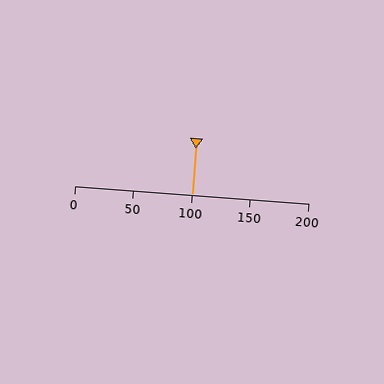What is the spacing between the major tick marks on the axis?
The major ticks are spaced 50 apart.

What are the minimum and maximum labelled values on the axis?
The axis runs from 0 to 200.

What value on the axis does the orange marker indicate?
The marker indicates approximately 100.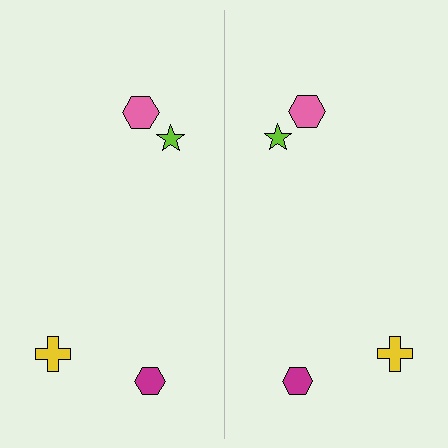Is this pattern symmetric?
Yes, this pattern has bilateral (reflection) symmetry.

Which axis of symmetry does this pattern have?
The pattern has a vertical axis of symmetry running through the center of the image.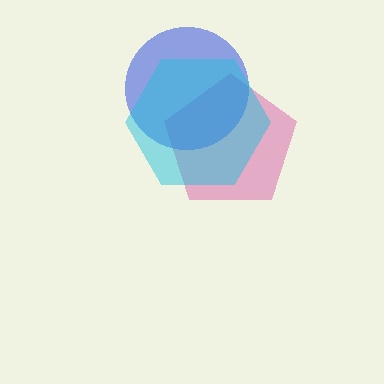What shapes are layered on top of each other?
The layered shapes are: a magenta pentagon, a blue circle, a cyan hexagon.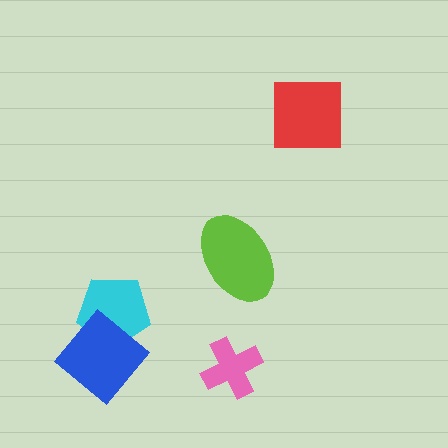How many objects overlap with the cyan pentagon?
1 object overlaps with the cyan pentagon.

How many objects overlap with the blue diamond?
1 object overlaps with the blue diamond.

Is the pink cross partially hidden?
No, no other shape covers it.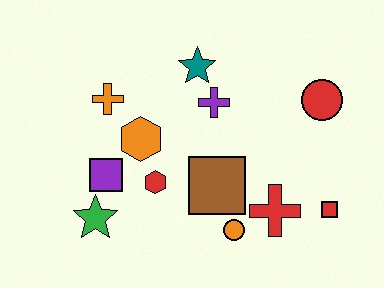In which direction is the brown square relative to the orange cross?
The brown square is to the right of the orange cross.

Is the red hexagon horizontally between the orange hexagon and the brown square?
Yes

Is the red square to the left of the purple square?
No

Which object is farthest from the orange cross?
The red square is farthest from the orange cross.